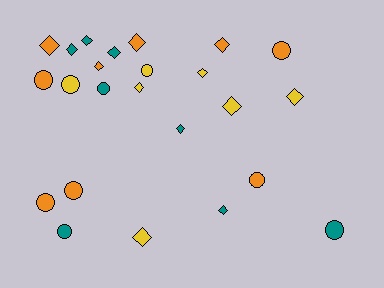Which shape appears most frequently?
Diamond, with 14 objects.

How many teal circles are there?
There are 3 teal circles.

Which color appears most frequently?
Orange, with 9 objects.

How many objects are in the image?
There are 24 objects.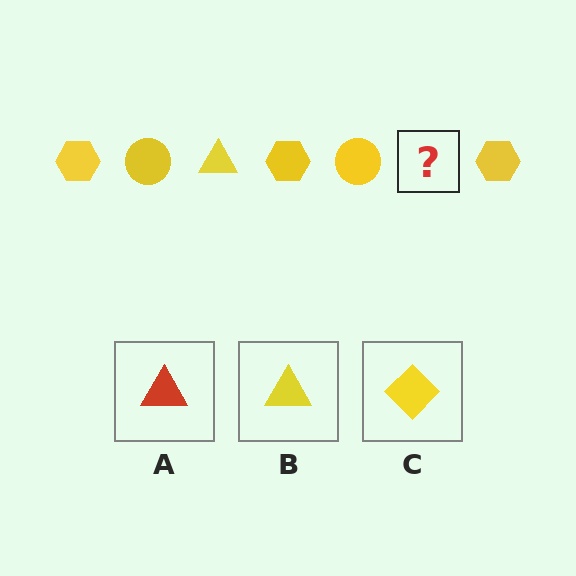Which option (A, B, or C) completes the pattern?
B.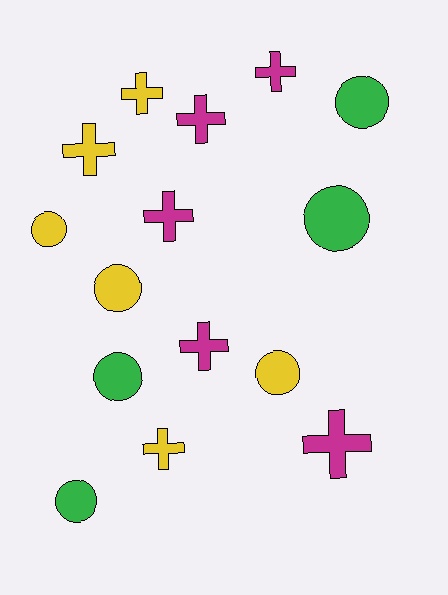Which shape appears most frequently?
Cross, with 8 objects.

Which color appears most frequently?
Yellow, with 6 objects.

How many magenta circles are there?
There are no magenta circles.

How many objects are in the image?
There are 15 objects.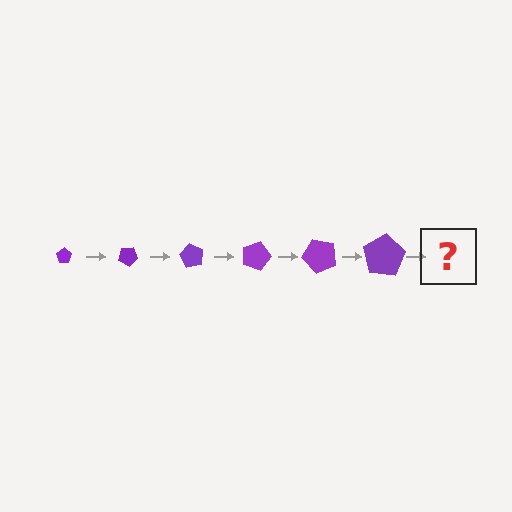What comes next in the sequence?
The next element should be a pentagon, larger than the previous one and rotated 180 degrees from the start.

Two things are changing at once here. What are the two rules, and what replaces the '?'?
The two rules are that the pentagon grows larger each step and it rotates 30 degrees each step. The '?' should be a pentagon, larger than the previous one and rotated 180 degrees from the start.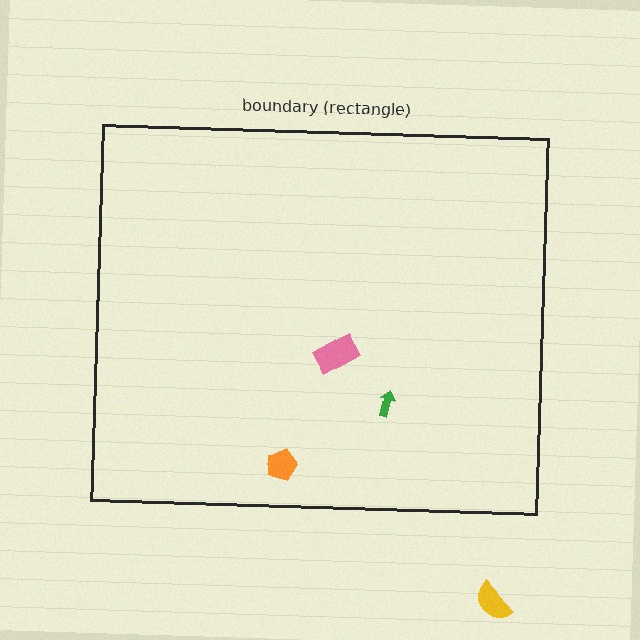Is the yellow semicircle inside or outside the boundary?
Outside.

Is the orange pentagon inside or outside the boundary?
Inside.